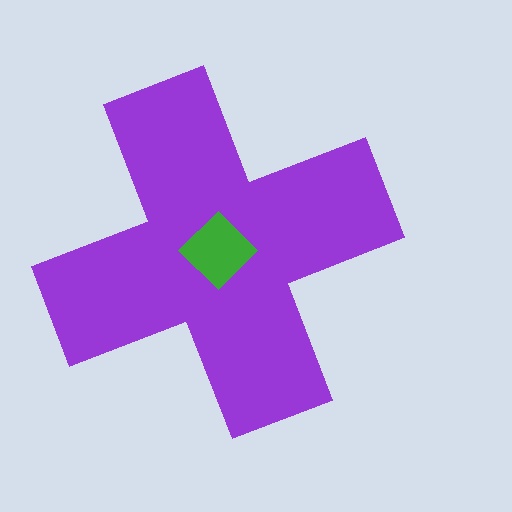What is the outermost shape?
The purple cross.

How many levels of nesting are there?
2.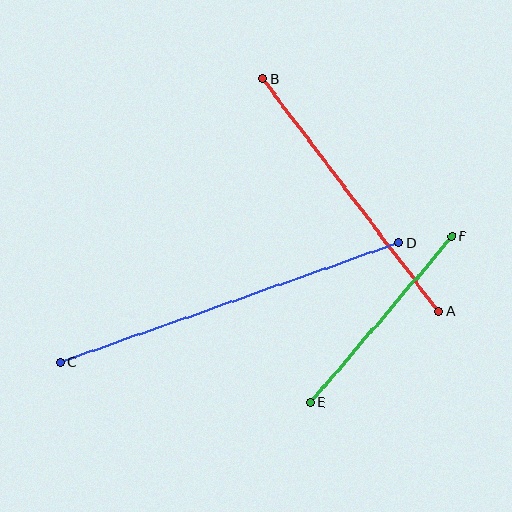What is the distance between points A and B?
The distance is approximately 292 pixels.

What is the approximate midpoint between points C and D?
The midpoint is at approximately (230, 303) pixels.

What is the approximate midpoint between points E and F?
The midpoint is at approximately (381, 319) pixels.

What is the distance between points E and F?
The distance is approximately 218 pixels.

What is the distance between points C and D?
The distance is approximately 360 pixels.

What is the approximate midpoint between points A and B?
The midpoint is at approximately (351, 195) pixels.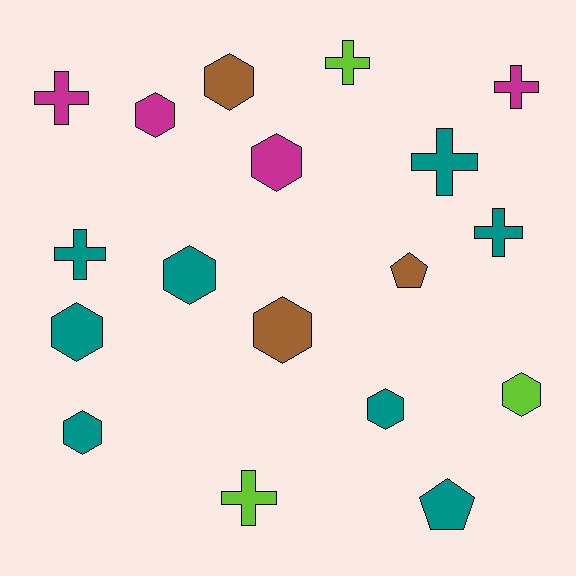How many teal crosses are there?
There are 3 teal crosses.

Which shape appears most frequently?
Hexagon, with 9 objects.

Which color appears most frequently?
Teal, with 8 objects.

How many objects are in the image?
There are 18 objects.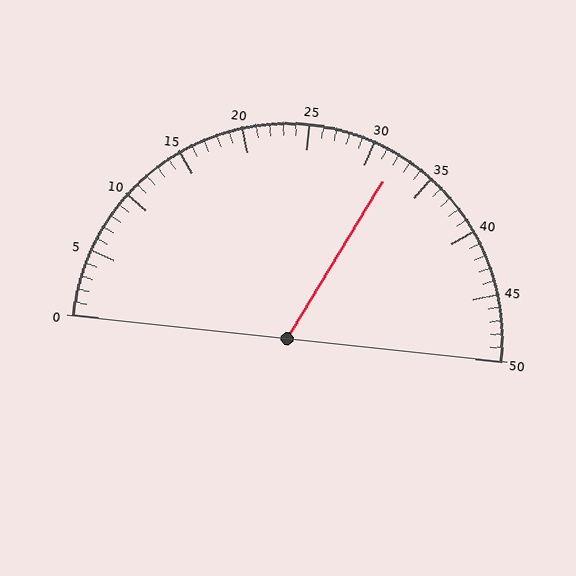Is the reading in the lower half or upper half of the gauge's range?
The reading is in the upper half of the range (0 to 50).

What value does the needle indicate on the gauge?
The needle indicates approximately 32.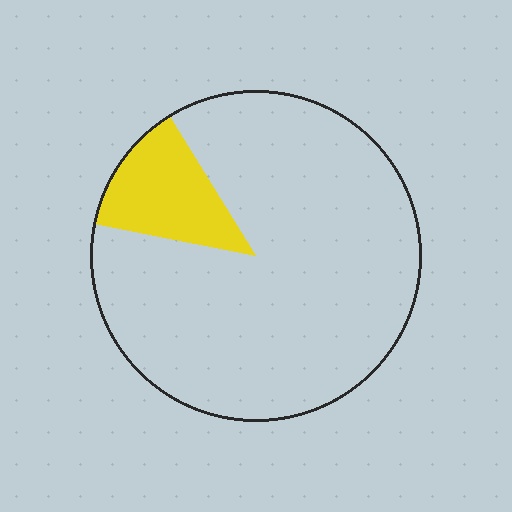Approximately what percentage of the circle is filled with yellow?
Approximately 15%.